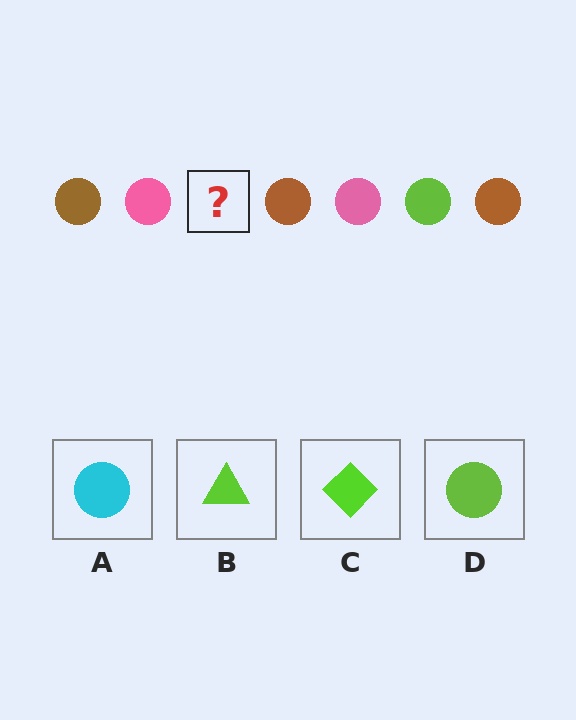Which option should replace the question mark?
Option D.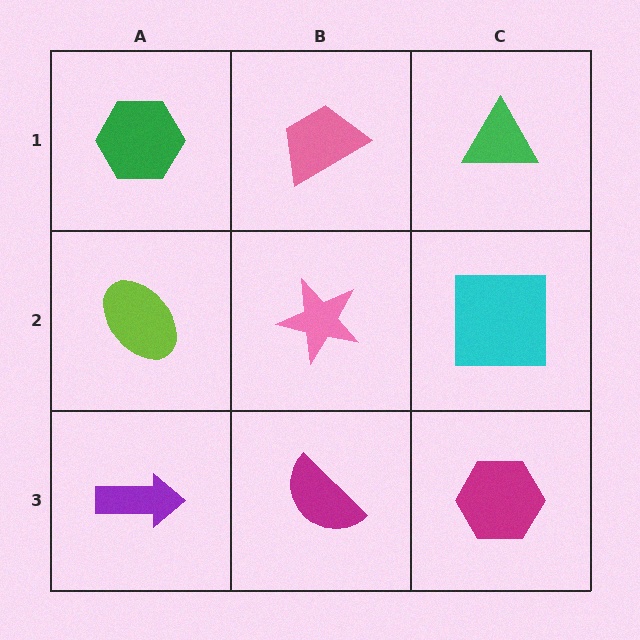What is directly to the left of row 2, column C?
A pink star.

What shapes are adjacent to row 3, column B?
A pink star (row 2, column B), a purple arrow (row 3, column A), a magenta hexagon (row 3, column C).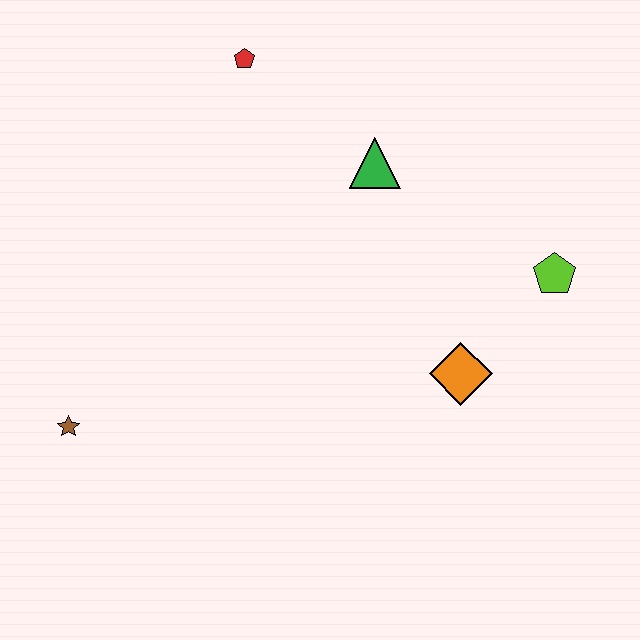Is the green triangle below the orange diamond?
No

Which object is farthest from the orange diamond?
The brown star is farthest from the orange diamond.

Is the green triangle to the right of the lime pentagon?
No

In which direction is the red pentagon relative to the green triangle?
The red pentagon is to the left of the green triangle.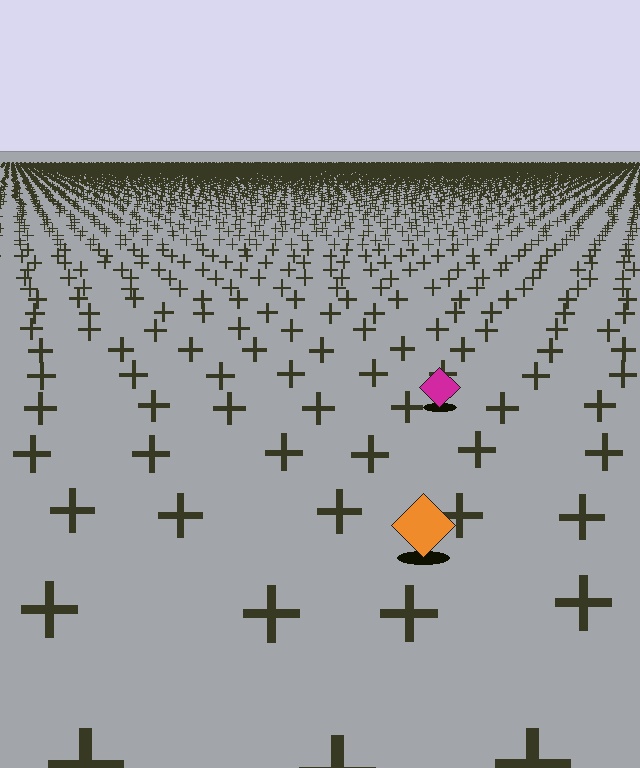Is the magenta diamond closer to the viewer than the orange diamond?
No. The orange diamond is closer — you can tell from the texture gradient: the ground texture is coarser near it.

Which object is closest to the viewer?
The orange diamond is closest. The texture marks near it are larger and more spread out.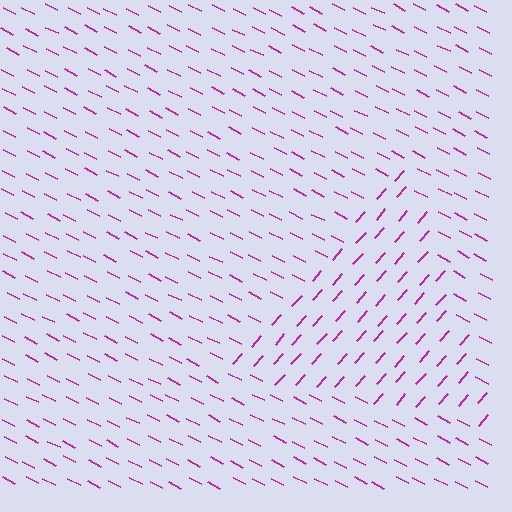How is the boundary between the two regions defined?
The boundary is defined purely by a change in line orientation (approximately 75 degrees difference). All lines are the same color and thickness.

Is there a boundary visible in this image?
Yes, there is a texture boundary formed by a change in line orientation.